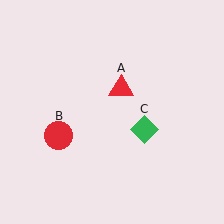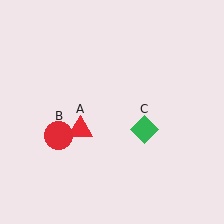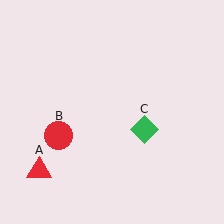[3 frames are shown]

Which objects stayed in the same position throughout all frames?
Red circle (object B) and green diamond (object C) remained stationary.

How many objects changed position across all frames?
1 object changed position: red triangle (object A).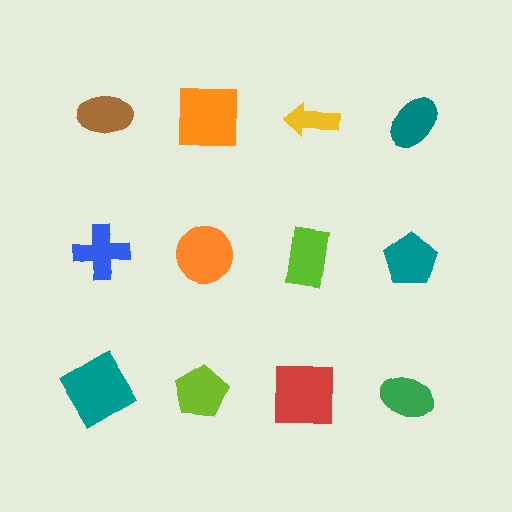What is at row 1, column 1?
A brown ellipse.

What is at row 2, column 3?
A lime rectangle.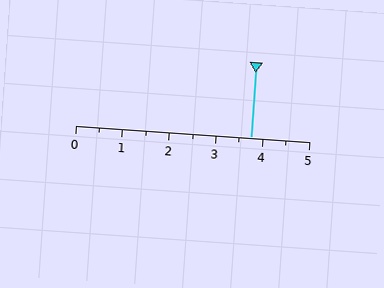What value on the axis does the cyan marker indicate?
The marker indicates approximately 3.8.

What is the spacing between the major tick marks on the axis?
The major ticks are spaced 1 apart.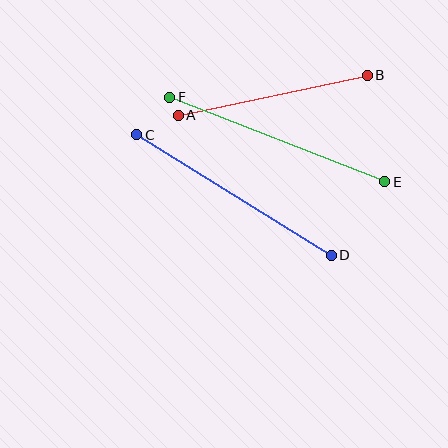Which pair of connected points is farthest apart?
Points E and F are farthest apart.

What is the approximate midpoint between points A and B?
The midpoint is at approximately (273, 95) pixels.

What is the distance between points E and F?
The distance is approximately 231 pixels.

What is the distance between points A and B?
The distance is approximately 193 pixels.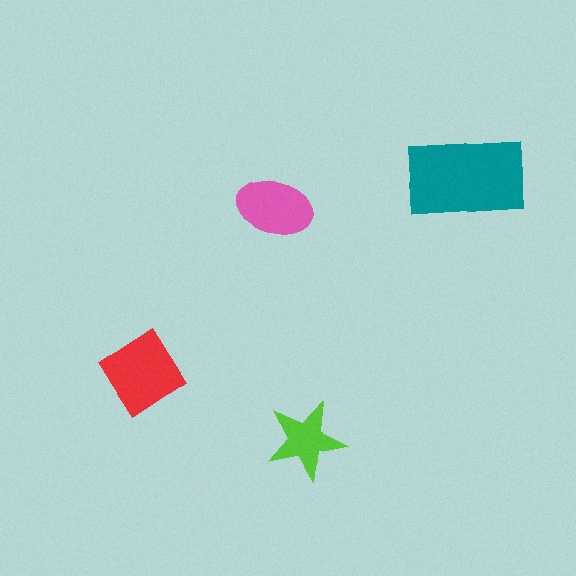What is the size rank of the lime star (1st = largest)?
4th.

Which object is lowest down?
The lime star is bottommost.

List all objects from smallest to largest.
The lime star, the pink ellipse, the red diamond, the teal rectangle.